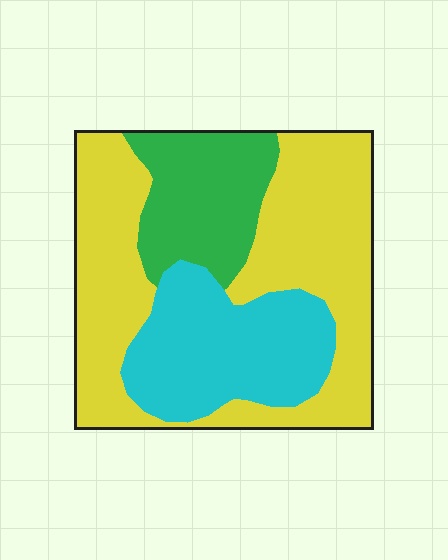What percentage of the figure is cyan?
Cyan covers about 25% of the figure.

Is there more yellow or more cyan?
Yellow.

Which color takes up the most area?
Yellow, at roughly 55%.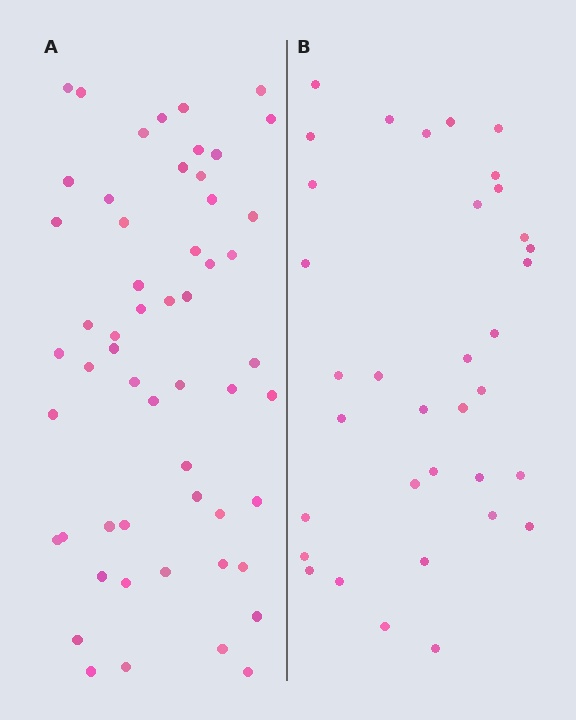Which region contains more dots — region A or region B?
Region A (the left region) has more dots.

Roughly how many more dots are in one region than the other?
Region A has approximately 20 more dots than region B.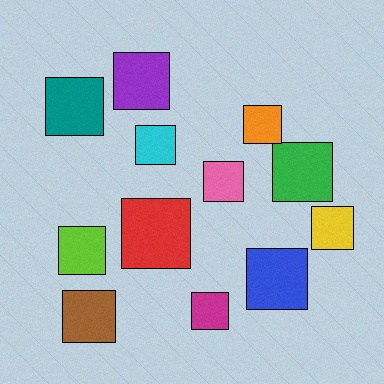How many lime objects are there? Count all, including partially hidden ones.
There is 1 lime object.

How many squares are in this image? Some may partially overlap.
There are 12 squares.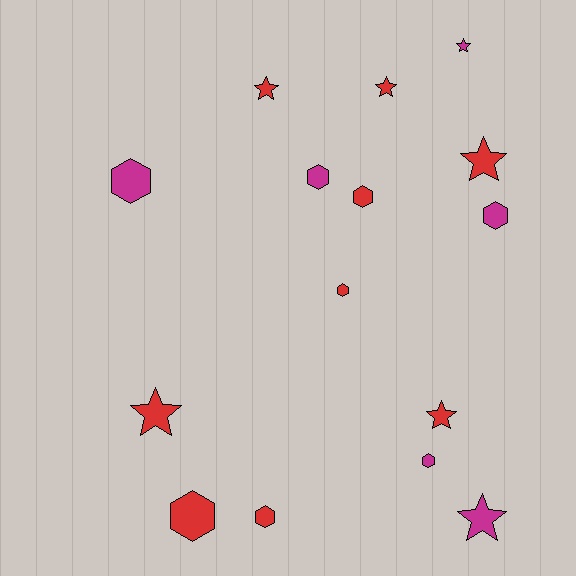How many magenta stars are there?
There are 2 magenta stars.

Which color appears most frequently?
Red, with 9 objects.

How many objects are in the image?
There are 15 objects.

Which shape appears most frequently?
Hexagon, with 8 objects.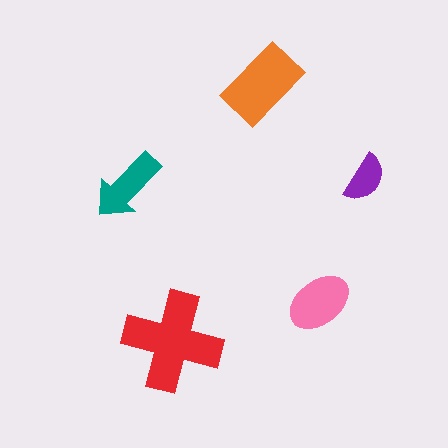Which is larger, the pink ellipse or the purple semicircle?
The pink ellipse.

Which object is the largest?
The red cross.